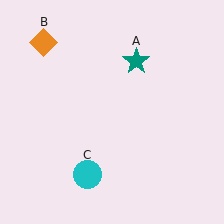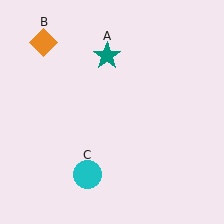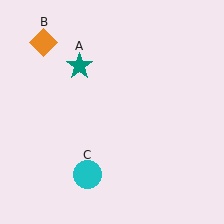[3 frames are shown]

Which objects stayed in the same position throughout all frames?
Orange diamond (object B) and cyan circle (object C) remained stationary.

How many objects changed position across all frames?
1 object changed position: teal star (object A).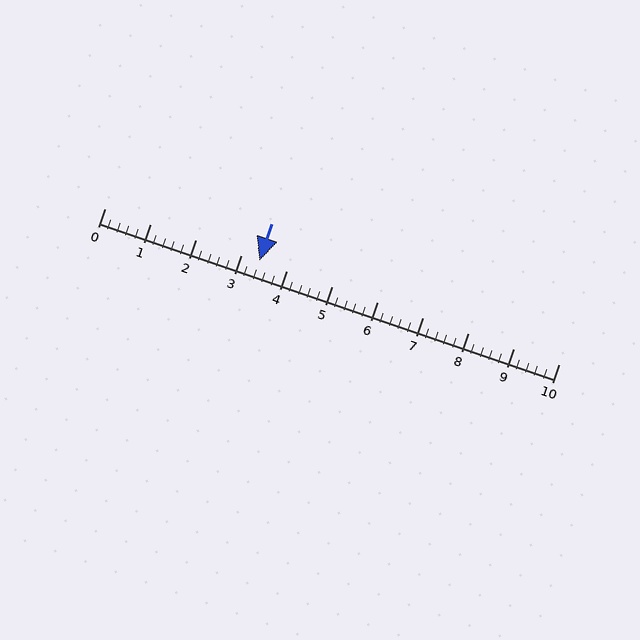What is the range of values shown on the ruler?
The ruler shows values from 0 to 10.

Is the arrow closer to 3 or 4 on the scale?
The arrow is closer to 3.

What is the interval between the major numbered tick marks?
The major tick marks are spaced 1 units apart.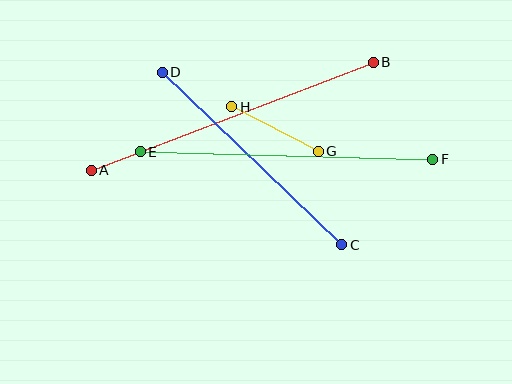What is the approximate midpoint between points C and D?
The midpoint is at approximately (252, 158) pixels.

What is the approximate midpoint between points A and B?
The midpoint is at approximately (232, 116) pixels.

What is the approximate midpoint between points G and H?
The midpoint is at approximately (275, 129) pixels.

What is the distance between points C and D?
The distance is approximately 249 pixels.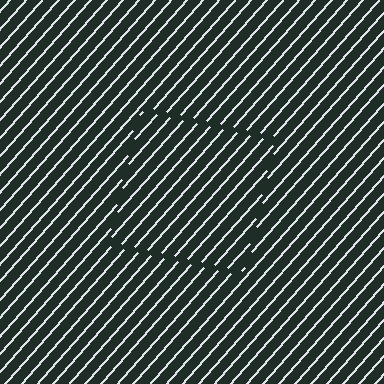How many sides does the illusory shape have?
4 sides — the line-ends trace a square.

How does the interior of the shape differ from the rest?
The interior of the shape contains the same grating, shifted by half a period — the contour is defined by the phase discontinuity where line-ends from the inner and outer gratings abut.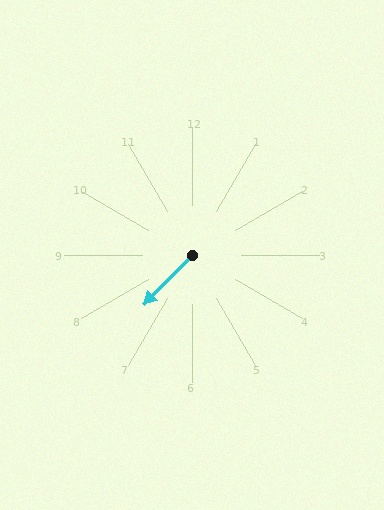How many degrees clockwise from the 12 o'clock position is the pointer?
Approximately 224 degrees.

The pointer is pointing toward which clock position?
Roughly 7 o'clock.